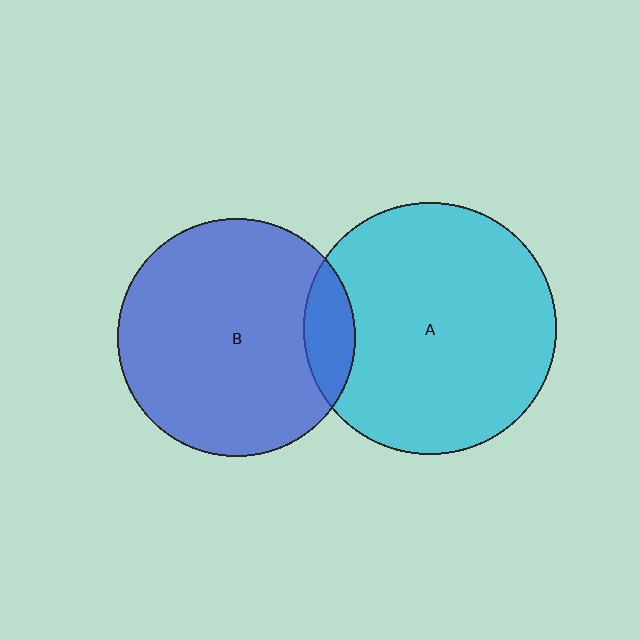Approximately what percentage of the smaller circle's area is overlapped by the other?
Approximately 10%.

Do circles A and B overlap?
Yes.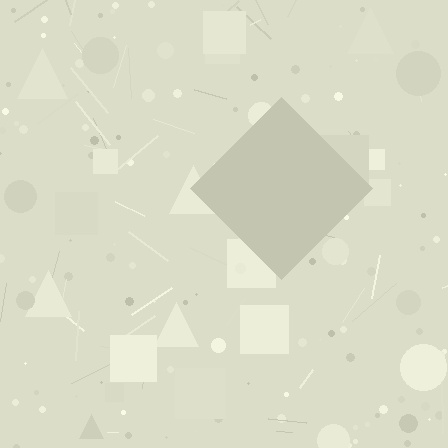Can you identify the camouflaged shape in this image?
The camouflaged shape is a diamond.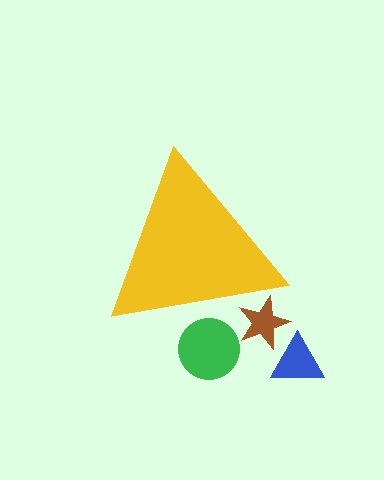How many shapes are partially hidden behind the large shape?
2 shapes are partially hidden.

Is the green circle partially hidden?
Yes, the green circle is partially hidden behind the yellow triangle.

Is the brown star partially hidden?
Yes, the brown star is partially hidden behind the yellow triangle.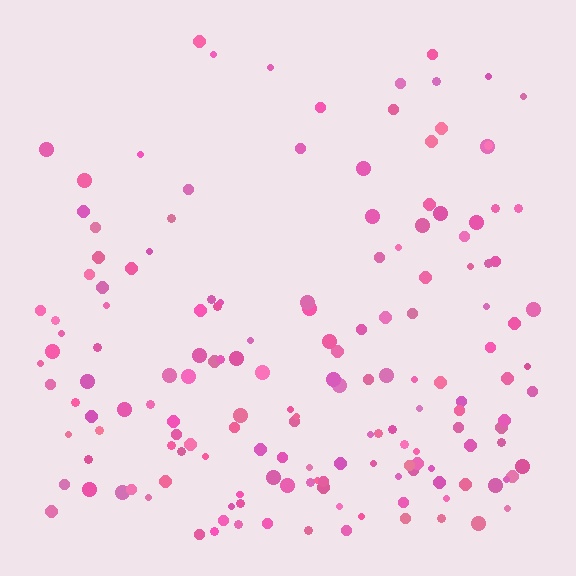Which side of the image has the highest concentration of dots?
The bottom.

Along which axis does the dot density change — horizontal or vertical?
Vertical.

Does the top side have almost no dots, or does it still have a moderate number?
Still a moderate number, just noticeably fewer than the bottom.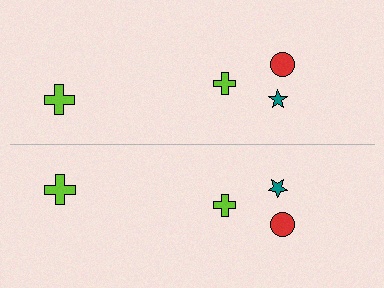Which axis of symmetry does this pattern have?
The pattern has a horizontal axis of symmetry running through the center of the image.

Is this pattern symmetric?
Yes, this pattern has bilateral (reflection) symmetry.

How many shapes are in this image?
There are 8 shapes in this image.